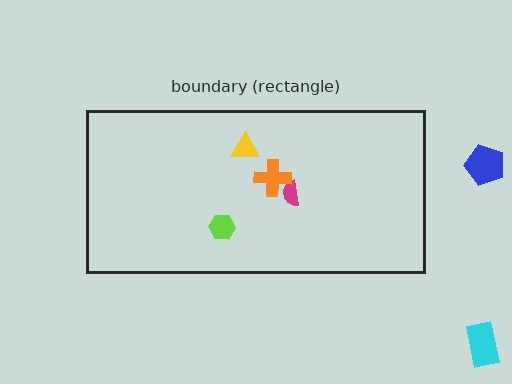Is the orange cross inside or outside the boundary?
Inside.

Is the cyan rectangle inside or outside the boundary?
Outside.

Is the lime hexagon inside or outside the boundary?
Inside.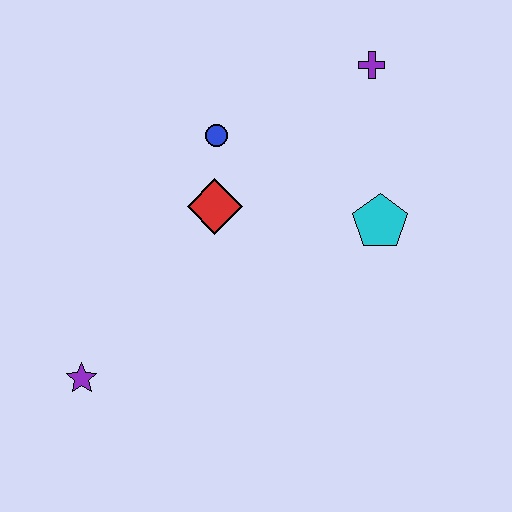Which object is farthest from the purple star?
The purple cross is farthest from the purple star.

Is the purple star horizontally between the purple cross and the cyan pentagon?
No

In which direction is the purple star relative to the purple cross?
The purple star is below the purple cross.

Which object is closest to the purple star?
The red diamond is closest to the purple star.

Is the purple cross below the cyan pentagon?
No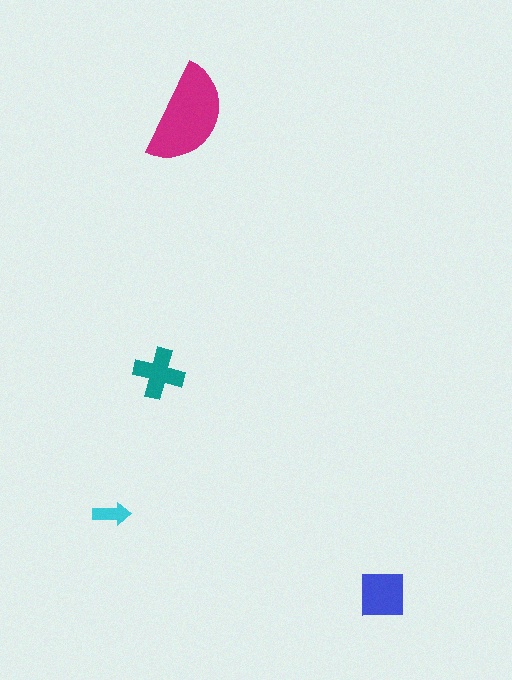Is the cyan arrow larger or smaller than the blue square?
Smaller.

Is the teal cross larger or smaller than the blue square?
Smaller.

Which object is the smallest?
The cyan arrow.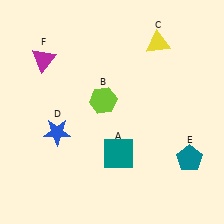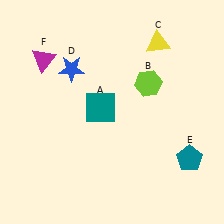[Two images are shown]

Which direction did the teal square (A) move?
The teal square (A) moved up.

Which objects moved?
The objects that moved are: the teal square (A), the lime hexagon (B), the blue star (D).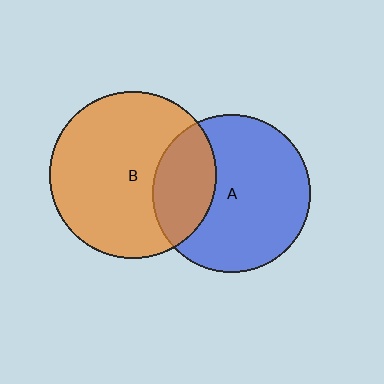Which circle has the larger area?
Circle B (orange).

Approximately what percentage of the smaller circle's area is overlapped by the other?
Approximately 30%.